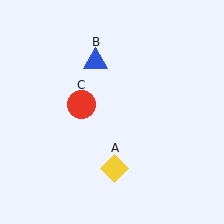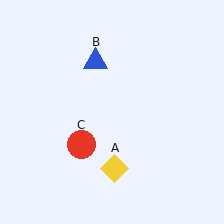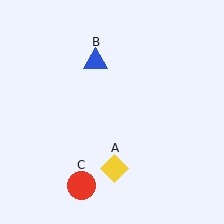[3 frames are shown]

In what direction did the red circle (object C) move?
The red circle (object C) moved down.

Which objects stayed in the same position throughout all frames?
Yellow diamond (object A) and blue triangle (object B) remained stationary.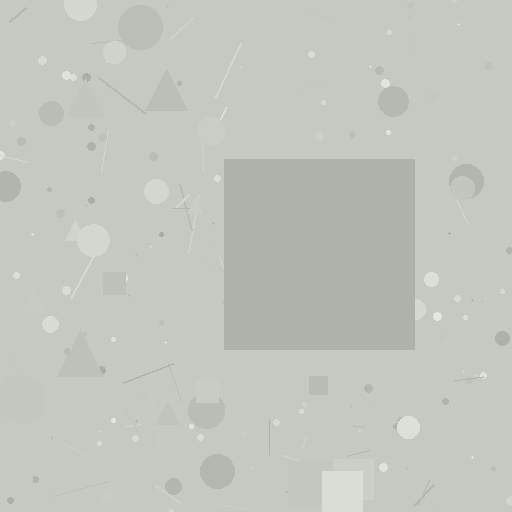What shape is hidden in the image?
A square is hidden in the image.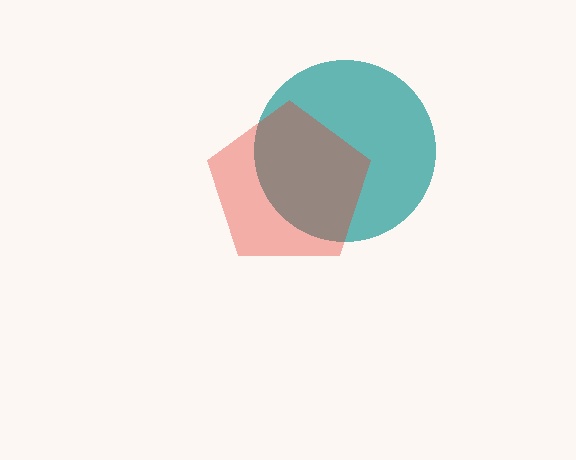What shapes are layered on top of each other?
The layered shapes are: a teal circle, a red pentagon.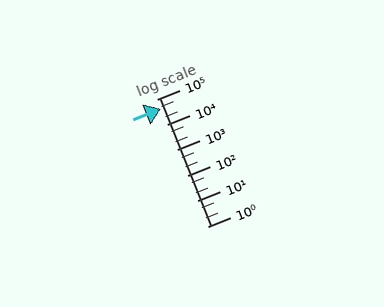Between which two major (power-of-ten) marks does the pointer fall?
The pointer is between 10000 and 100000.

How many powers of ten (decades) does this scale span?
The scale spans 5 decades, from 1 to 100000.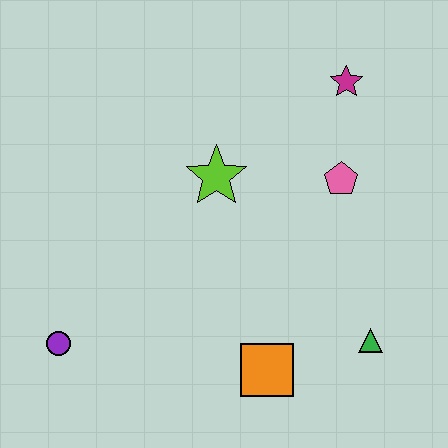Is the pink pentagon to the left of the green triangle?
Yes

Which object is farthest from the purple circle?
The magenta star is farthest from the purple circle.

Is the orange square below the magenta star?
Yes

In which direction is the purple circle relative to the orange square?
The purple circle is to the left of the orange square.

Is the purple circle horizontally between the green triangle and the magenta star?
No